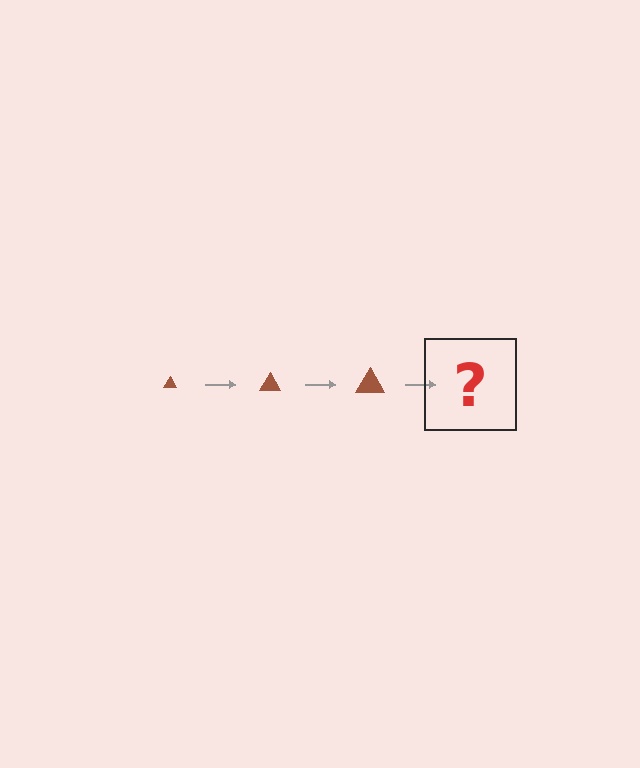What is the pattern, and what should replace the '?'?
The pattern is that the triangle gets progressively larger each step. The '?' should be a brown triangle, larger than the previous one.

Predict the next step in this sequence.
The next step is a brown triangle, larger than the previous one.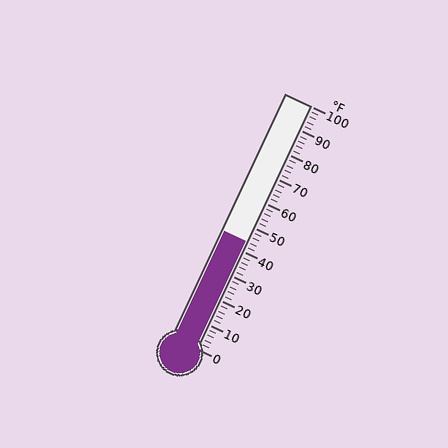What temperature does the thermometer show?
The thermometer shows approximately 44°F.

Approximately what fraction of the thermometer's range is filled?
The thermometer is filled to approximately 45% of its range.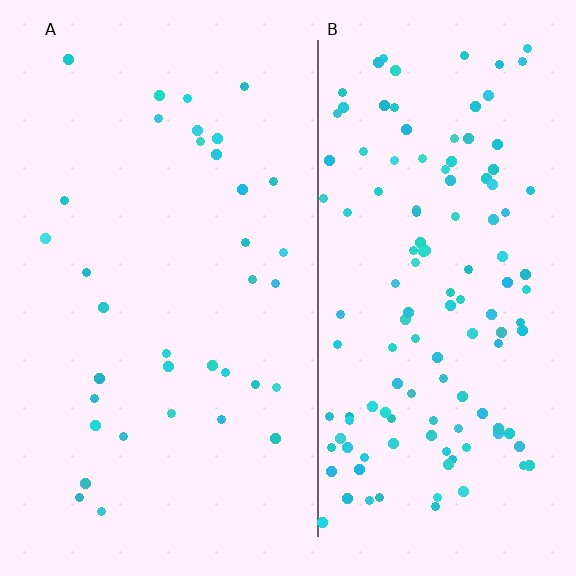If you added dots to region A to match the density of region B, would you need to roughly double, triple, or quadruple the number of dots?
Approximately quadruple.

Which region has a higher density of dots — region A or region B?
B (the right).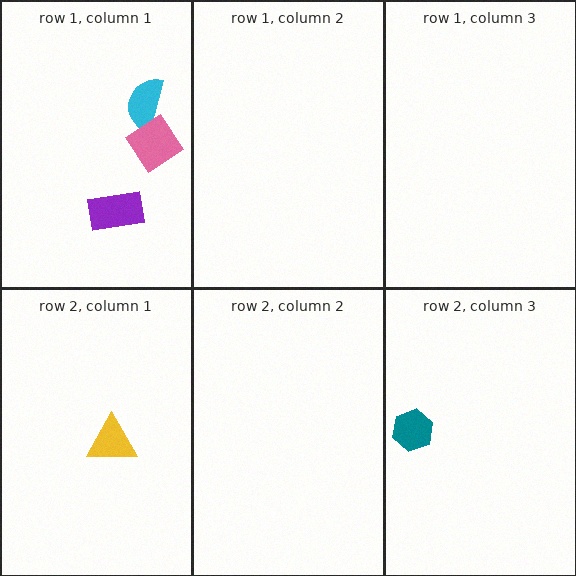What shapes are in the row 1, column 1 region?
The cyan semicircle, the pink diamond, the purple rectangle.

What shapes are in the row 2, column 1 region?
The yellow triangle.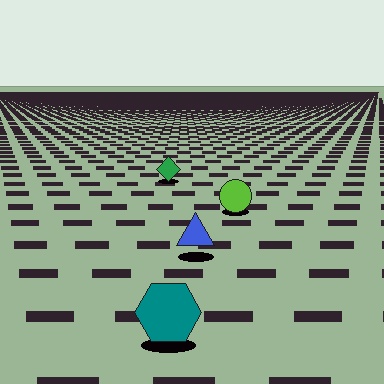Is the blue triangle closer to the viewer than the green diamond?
Yes. The blue triangle is closer — you can tell from the texture gradient: the ground texture is coarser near it.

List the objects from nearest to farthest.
From nearest to farthest: the teal hexagon, the blue triangle, the lime circle, the green diamond.